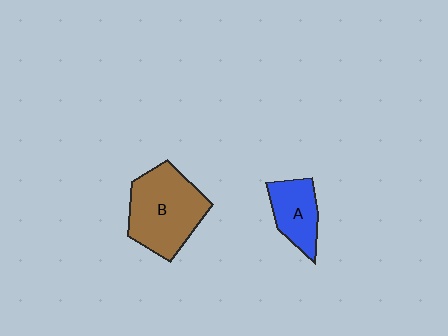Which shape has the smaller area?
Shape A (blue).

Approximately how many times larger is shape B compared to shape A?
Approximately 1.9 times.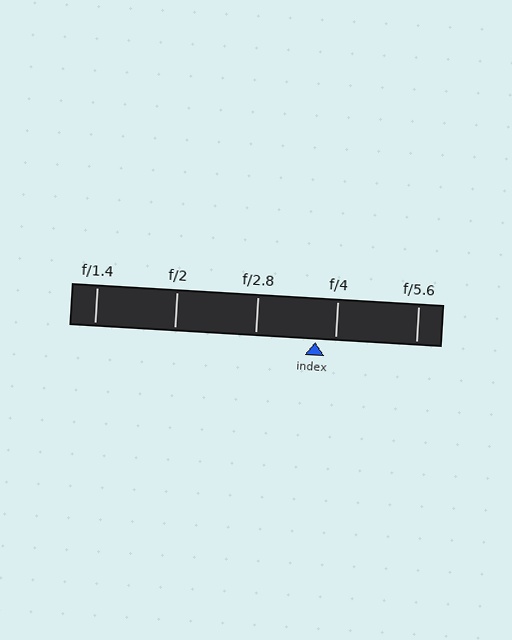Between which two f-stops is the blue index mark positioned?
The index mark is between f/2.8 and f/4.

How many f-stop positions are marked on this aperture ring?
There are 5 f-stop positions marked.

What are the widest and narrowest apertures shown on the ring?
The widest aperture shown is f/1.4 and the narrowest is f/5.6.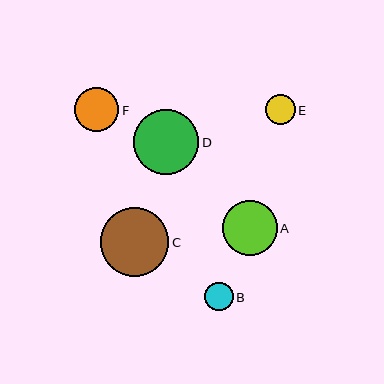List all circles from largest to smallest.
From largest to smallest: C, D, A, F, E, B.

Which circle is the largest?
Circle C is the largest with a size of approximately 68 pixels.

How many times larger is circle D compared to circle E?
Circle D is approximately 2.2 times the size of circle E.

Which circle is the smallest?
Circle B is the smallest with a size of approximately 28 pixels.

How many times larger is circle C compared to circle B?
Circle C is approximately 2.4 times the size of circle B.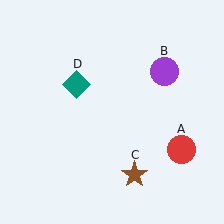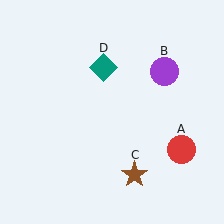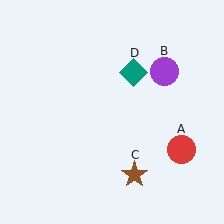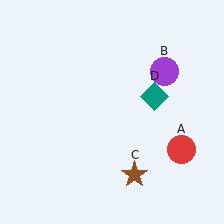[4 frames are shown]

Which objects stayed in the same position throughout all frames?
Red circle (object A) and purple circle (object B) and brown star (object C) remained stationary.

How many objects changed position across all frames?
1 object changed position: teal diamond (object D).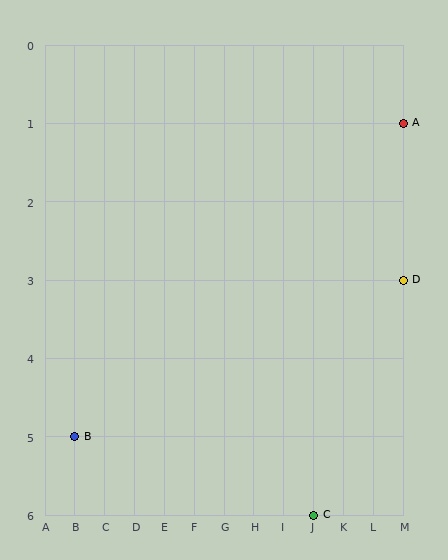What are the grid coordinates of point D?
Point D is at grid coordinates (M, 3).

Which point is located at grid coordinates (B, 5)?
Point B is at (B, 5).